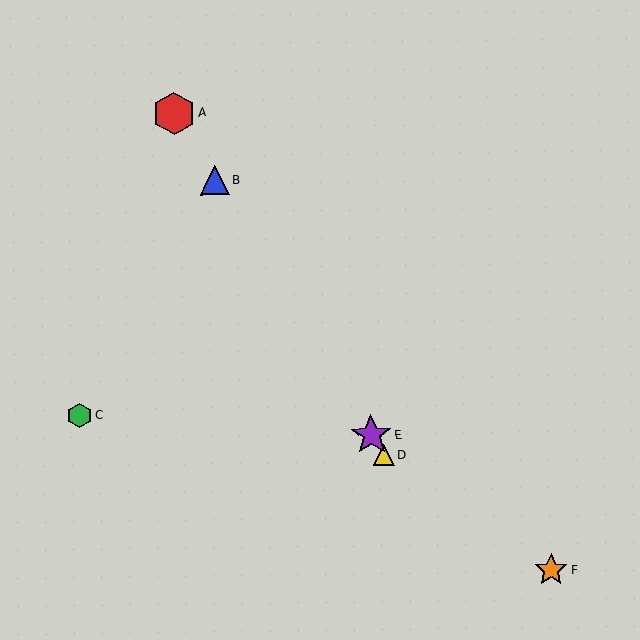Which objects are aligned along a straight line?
Objects A, B, D, E are aligned along a straight line.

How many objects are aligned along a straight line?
4 objects (A, B, D, E) are aligned along a straight line.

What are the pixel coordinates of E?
Object E is at (371, 435).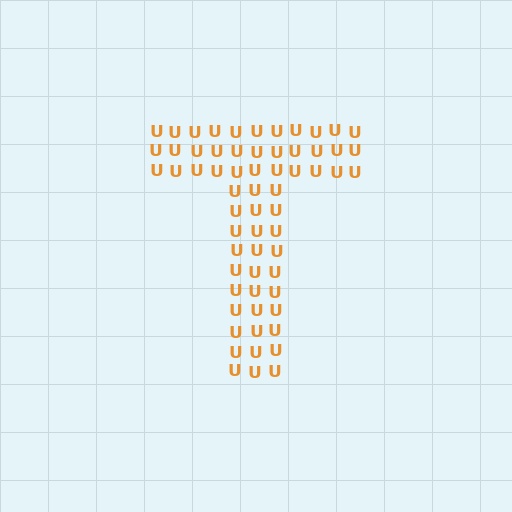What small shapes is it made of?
It is made of small letter U's.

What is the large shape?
The large shape is the letter T.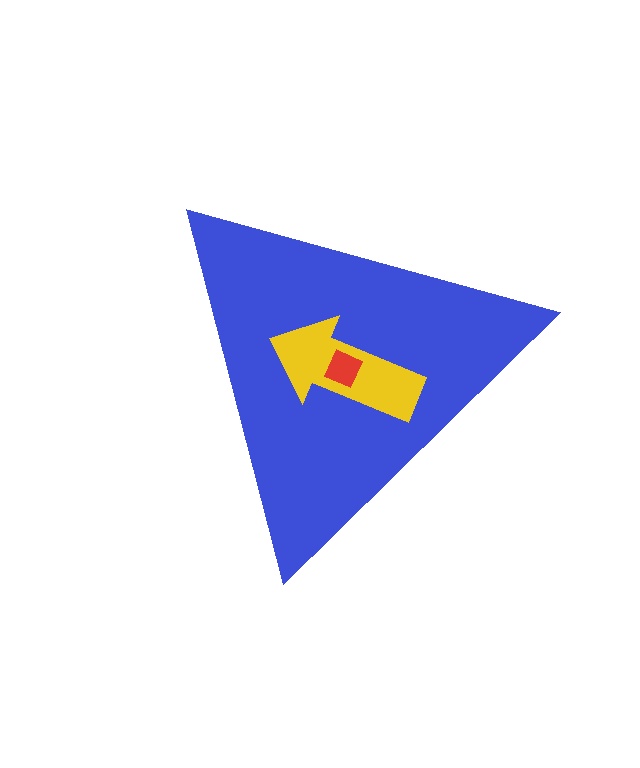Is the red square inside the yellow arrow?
Yes.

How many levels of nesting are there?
3.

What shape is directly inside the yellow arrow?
The red square.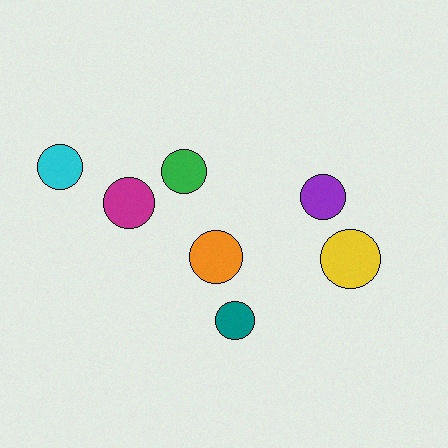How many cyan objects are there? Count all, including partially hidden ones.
There is 1 cyan object.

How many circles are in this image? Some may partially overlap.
There are 7 circles.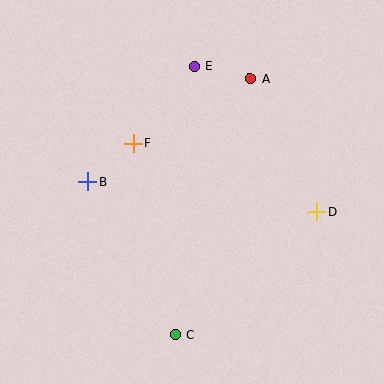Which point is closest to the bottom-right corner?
Point D is closest to the bottom-right corner.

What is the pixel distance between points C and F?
The distance between C and F is 196 pixels.